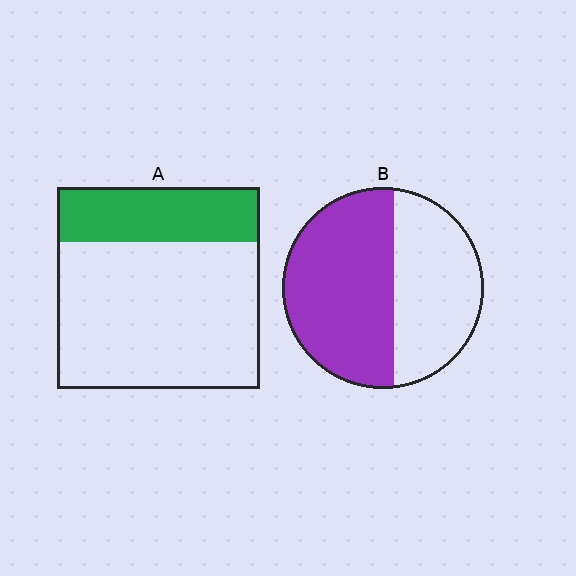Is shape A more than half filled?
No.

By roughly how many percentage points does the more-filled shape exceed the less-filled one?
By roughly 30 percentage points (B over A).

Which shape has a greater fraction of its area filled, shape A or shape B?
Shape B.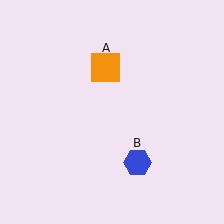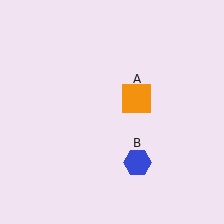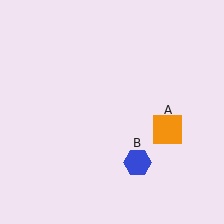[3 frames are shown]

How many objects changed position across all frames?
1 object changed position: orange square (object A).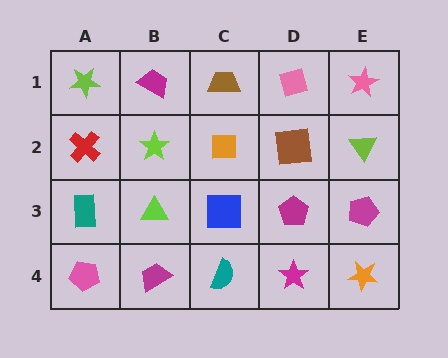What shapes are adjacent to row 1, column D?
A brown square (row 2, column D), a brown trapezoid (row 1, column C), a pink star (row 1, column E).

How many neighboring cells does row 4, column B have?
3.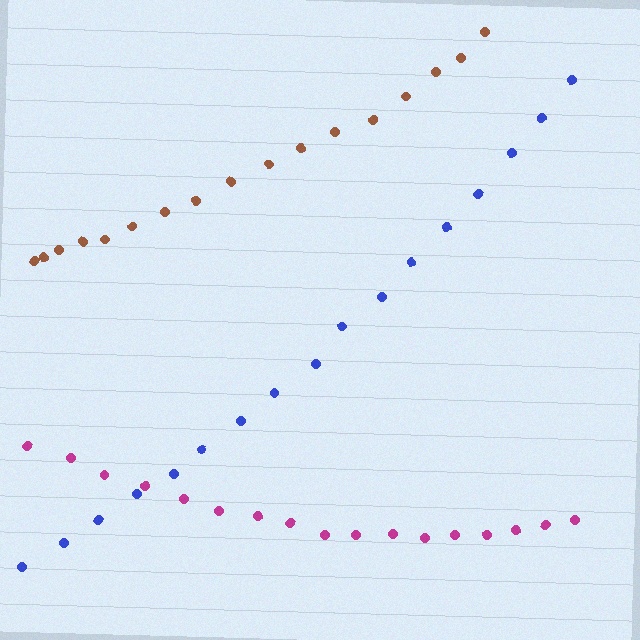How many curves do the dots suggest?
There are 3 distinct paths.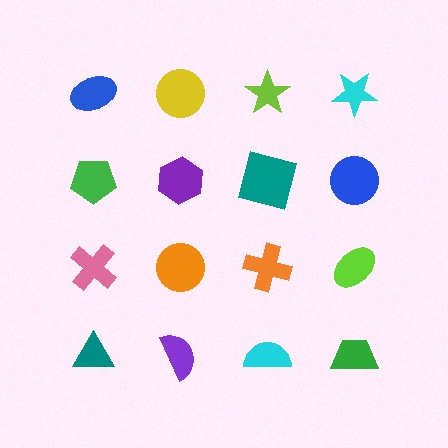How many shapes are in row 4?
4 shapes.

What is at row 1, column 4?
A cyan star.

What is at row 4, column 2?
A purple semicircle.